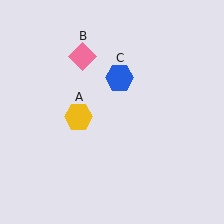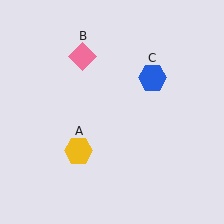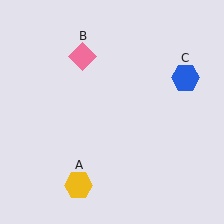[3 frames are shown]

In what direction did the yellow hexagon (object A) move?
The yellow hexagon (object A) moved down.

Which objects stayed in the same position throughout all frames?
Pink diamond (object B) remained stationary.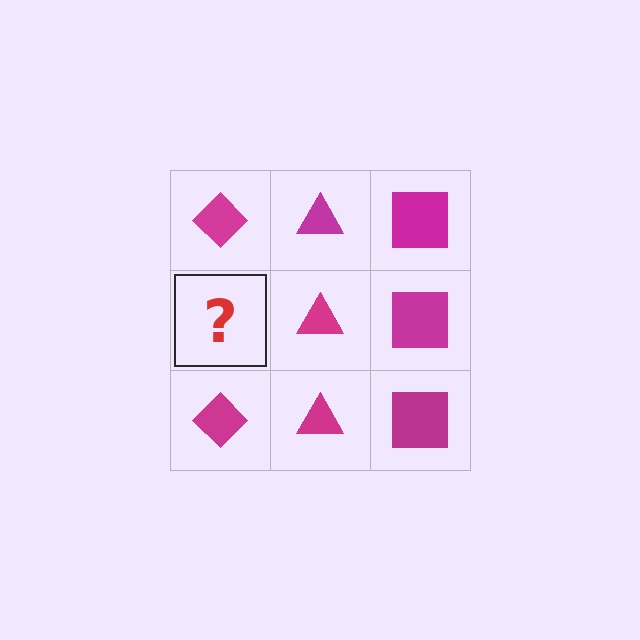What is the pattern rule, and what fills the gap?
The rule is that each column has a consistent shape. The gap should be filled with a magenta diamond.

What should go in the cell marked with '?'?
The missing cell should contain a magenta diamond.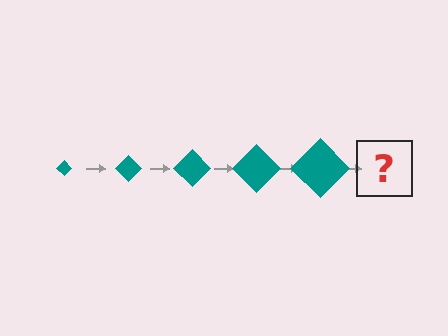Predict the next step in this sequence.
The next step is a teal diamond, larger than the previous one.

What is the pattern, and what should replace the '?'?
The pattern is that the diamond gets progressively larger each step. The '?' should be a teal diamond, larger than the previous one.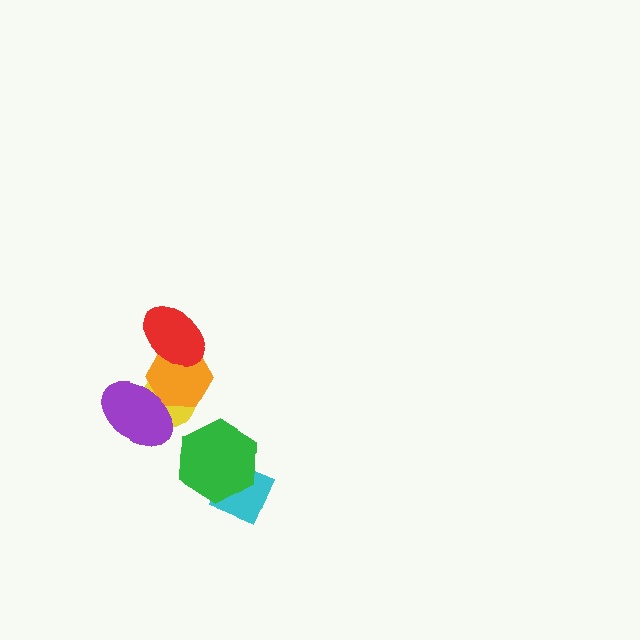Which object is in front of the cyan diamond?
The green hexagon is in front of the cyan diamond.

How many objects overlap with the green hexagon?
1 object overlaps with the green hexagon.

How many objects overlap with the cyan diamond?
1 object overlaps with the cyan diamond.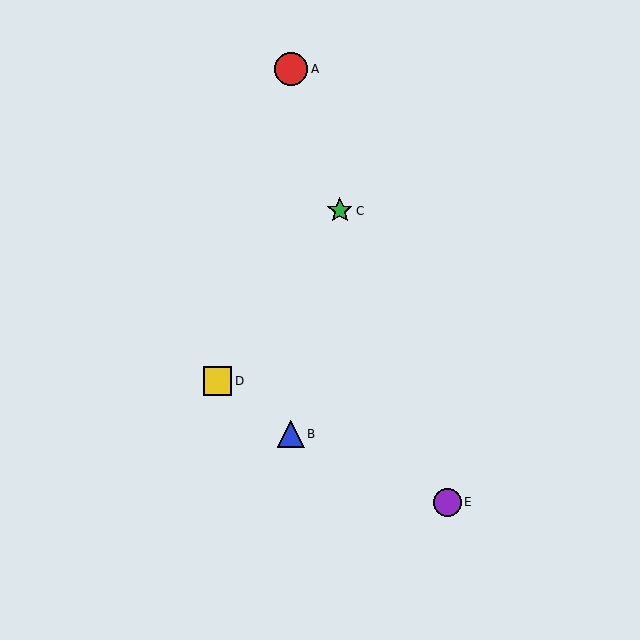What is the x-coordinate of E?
Object E is at x≈447.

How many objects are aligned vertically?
2 objects (A, B) are aligned vertically.